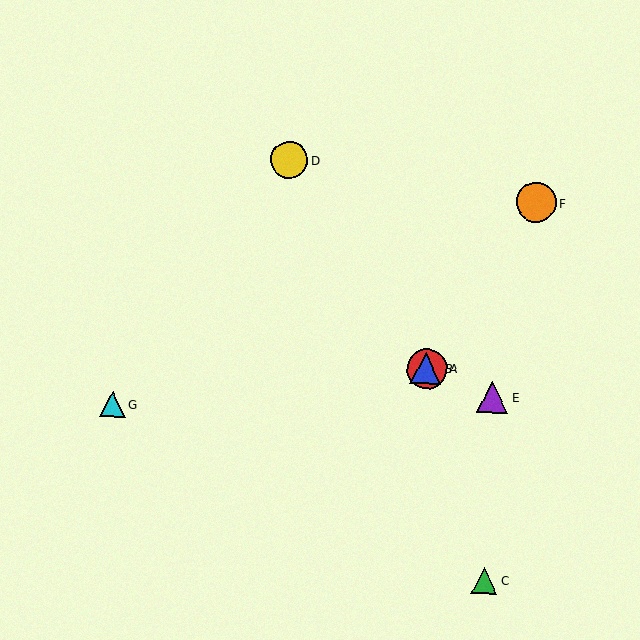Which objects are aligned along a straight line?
Objects A, B, E are aligned along a straight line.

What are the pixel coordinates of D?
Object D is at (289, 160).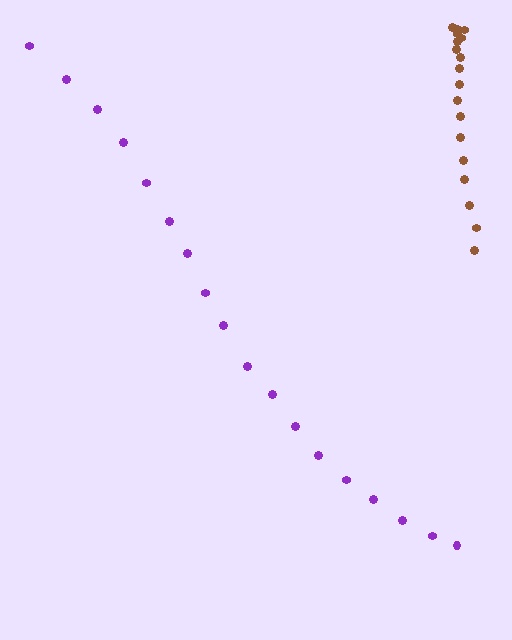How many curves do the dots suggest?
There are 2 distinct paths.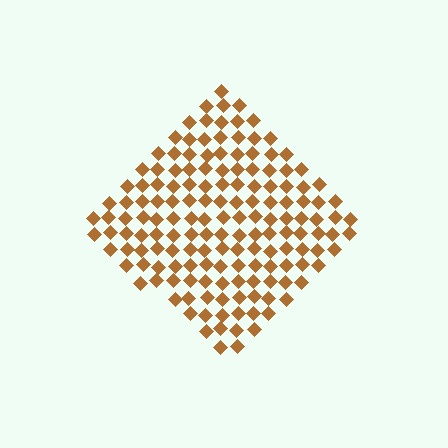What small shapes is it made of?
It is made of small diamonds.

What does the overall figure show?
The overall figure shows a diamond.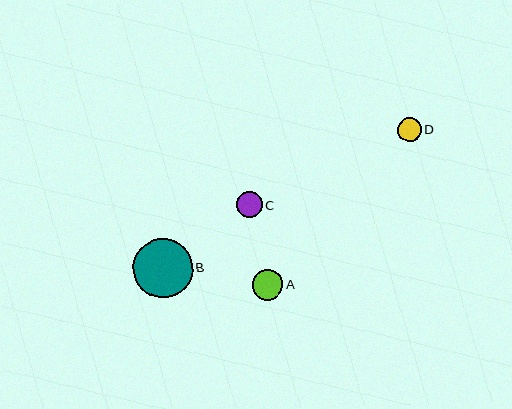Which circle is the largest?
Circle B is the largest with a size of approximately 60 pixels.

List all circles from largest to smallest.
From largest to smallest: B, A, C, D.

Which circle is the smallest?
Circle D is the smallest with a size of approximately 24 pixels.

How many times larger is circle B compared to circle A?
Circle B is approximately 1.9 times the size of circle A.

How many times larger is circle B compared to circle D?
Circle B is approximately 2.5 times the size of circle D.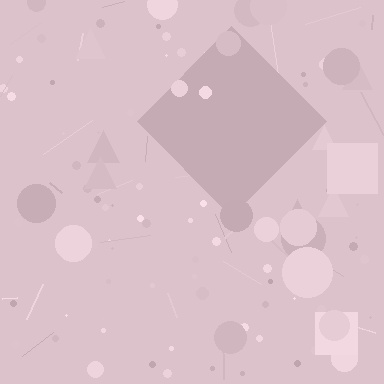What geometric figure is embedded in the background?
A diamond is embedded in the background.